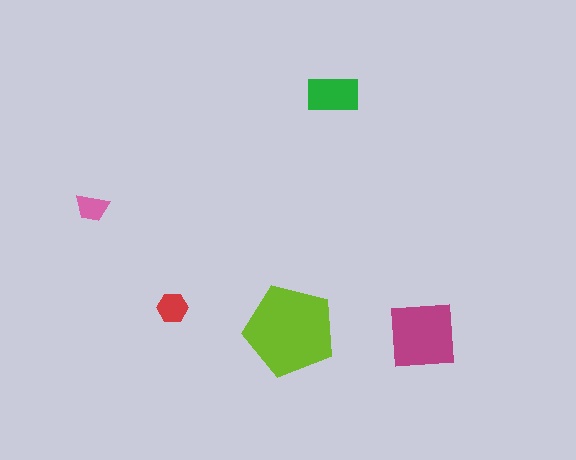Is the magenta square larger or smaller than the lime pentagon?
Smaller.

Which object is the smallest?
The pink trapezoid.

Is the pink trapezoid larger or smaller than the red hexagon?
Smaller.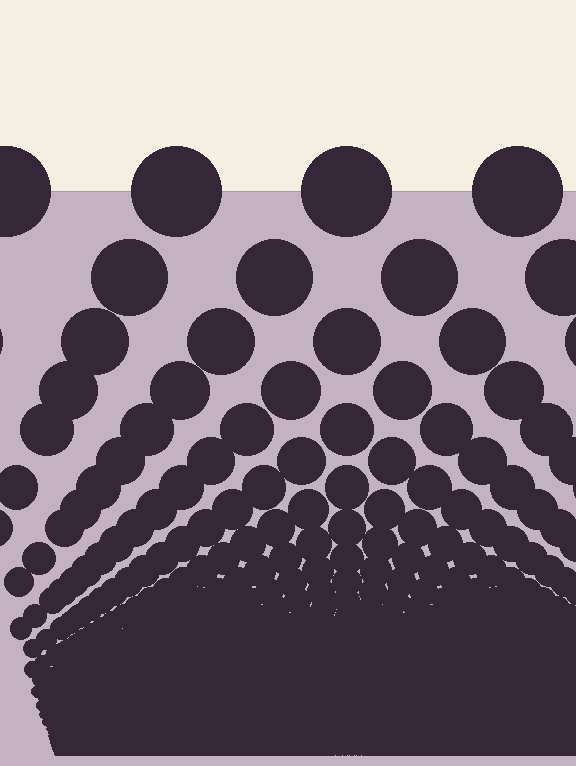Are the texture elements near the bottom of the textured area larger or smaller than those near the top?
Smaller. The gradient is inverted — elements near the bottom are smaller and denser.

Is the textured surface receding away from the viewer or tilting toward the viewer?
The surface appears to tilt toward the viewer. Texture elements get larger and sparser toward the top.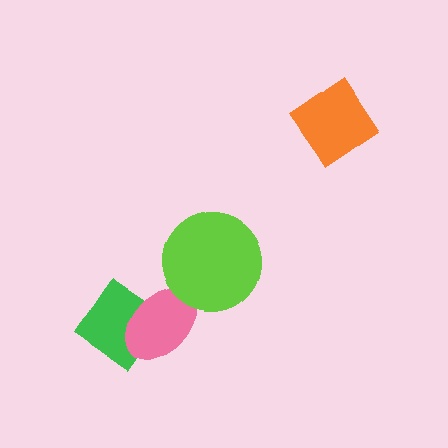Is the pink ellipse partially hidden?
Yes, it is partially covered by another shape.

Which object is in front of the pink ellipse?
The lime circle is in front of the pink ellipse.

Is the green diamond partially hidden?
Yes, it is partially covered by another shape.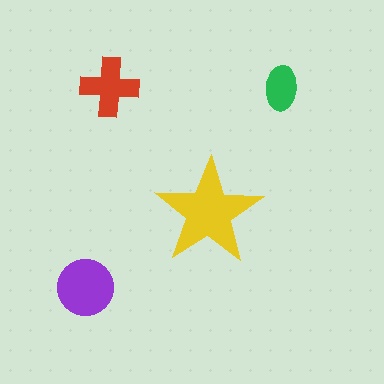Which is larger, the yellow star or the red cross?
The yellow star.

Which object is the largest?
The yellow star.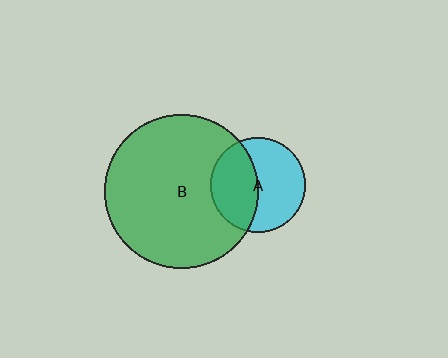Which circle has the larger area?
Circle B (green).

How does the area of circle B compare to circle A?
Approximately 2.6 times.